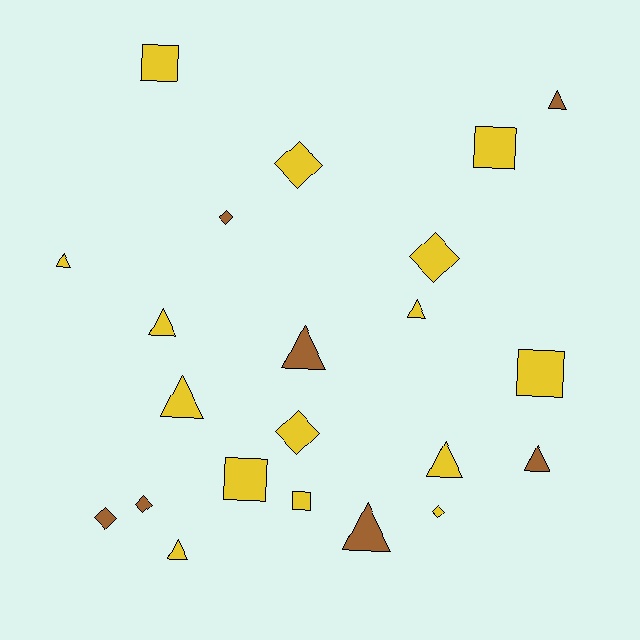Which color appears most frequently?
Yellow, with 15 objects.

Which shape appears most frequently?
Triangle, with 10 objects.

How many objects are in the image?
There are 22 objects.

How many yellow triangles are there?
There are 6 yellow triangles.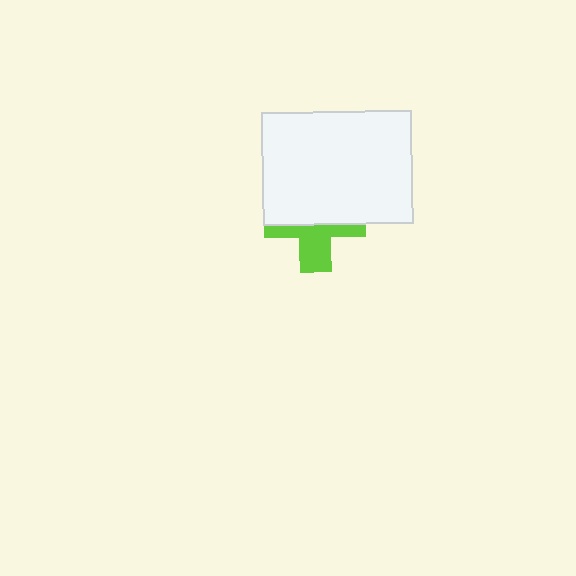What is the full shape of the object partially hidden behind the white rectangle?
The partially hidden object is a lime cross.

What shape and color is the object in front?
The object in front is a white rectangle.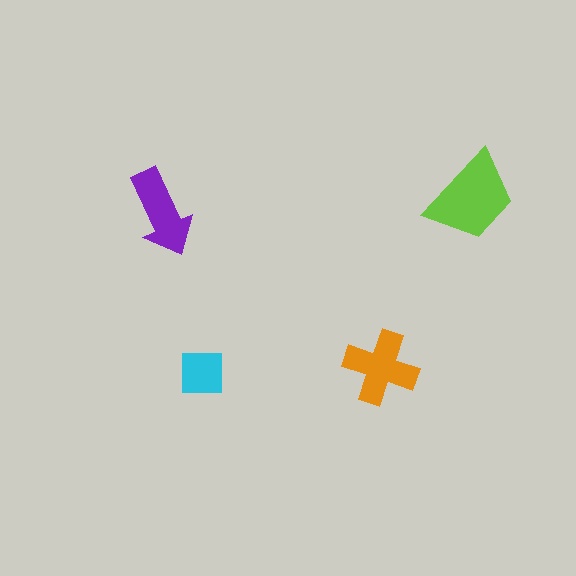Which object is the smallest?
The cyan square.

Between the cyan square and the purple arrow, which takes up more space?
The purple arrow.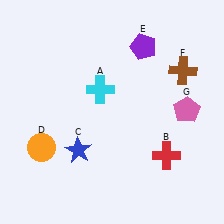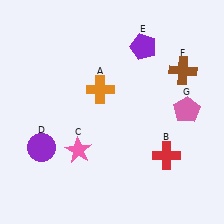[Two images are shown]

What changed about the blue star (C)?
In Image 1, C is blue. In Image 2, it changed to pink.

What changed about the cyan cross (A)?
In Image 1, A is cyan. In Image 2, it changed to orange.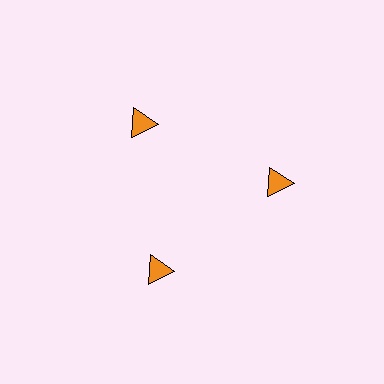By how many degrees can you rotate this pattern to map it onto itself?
The pattern maps onto itself every 120 degrees of rotation.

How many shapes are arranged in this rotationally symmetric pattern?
There are 3 shapes, arranged in 3 groups of 1.